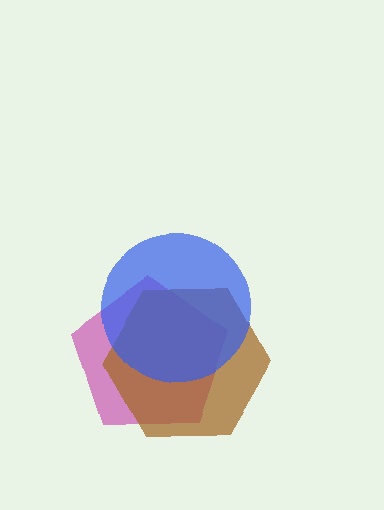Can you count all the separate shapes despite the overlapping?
Yes, there are 3 separate shapes.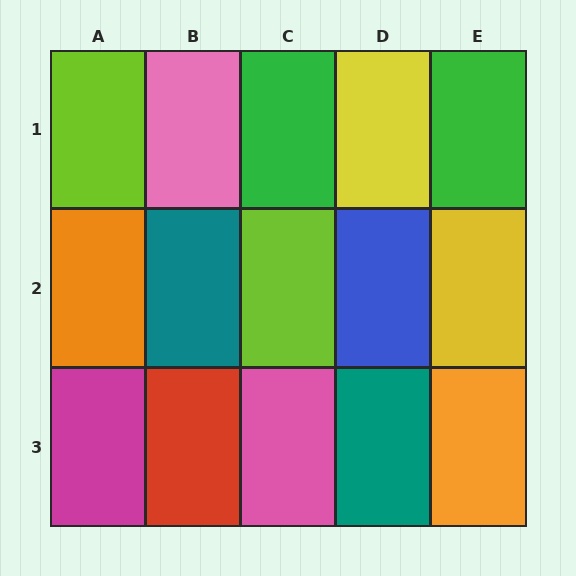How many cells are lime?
2 cells are lime.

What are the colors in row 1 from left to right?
Lime, pink, green, yellow, green.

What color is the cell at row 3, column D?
Teal.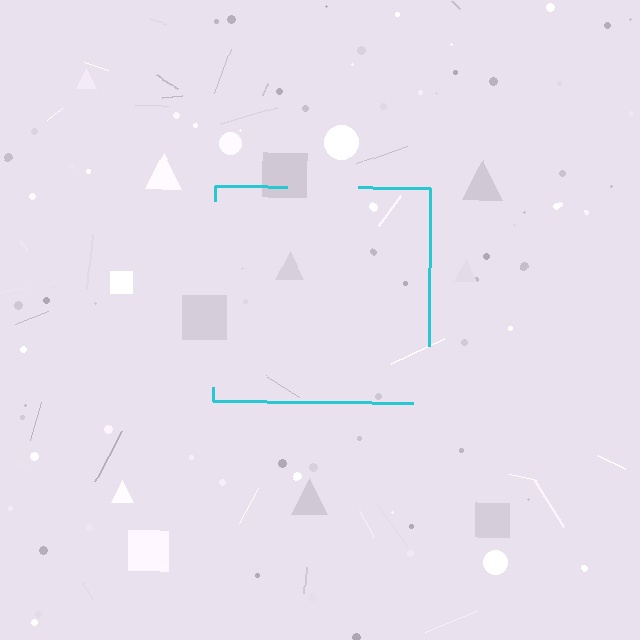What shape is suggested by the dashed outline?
The dashed outline suggests a square.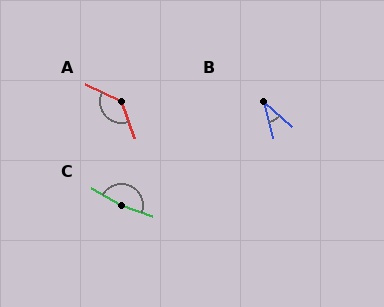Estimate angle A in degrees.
Approximately 137 degrees.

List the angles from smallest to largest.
B (35°), A (137°), C (170°).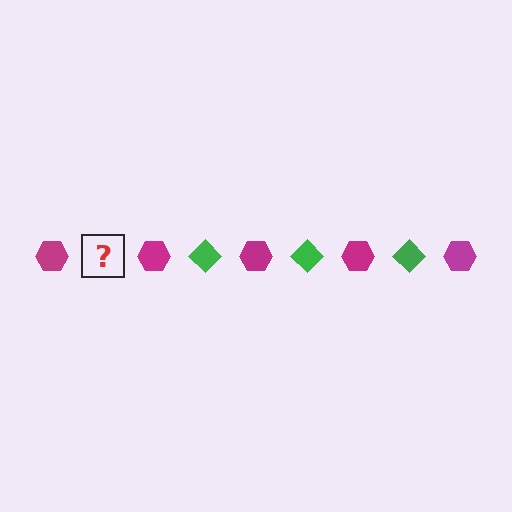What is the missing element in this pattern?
The missing element is a green diamond.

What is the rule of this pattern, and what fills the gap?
The rule is that the pattern alternates between magenta hexagon and green diamond. The gap should be filled with a green diamond.